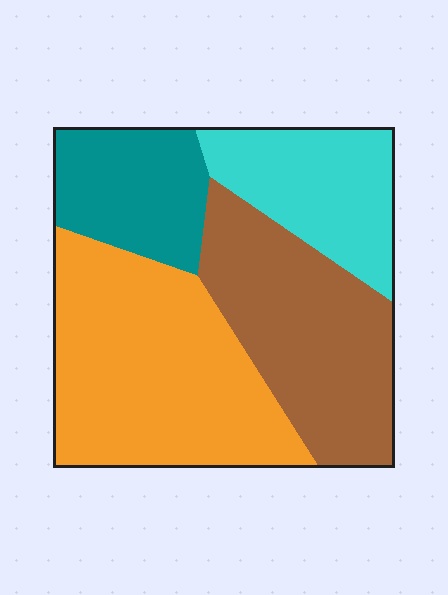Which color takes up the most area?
Orange, at roughly 35%.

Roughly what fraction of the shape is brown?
Brown covers about 30% of the shape.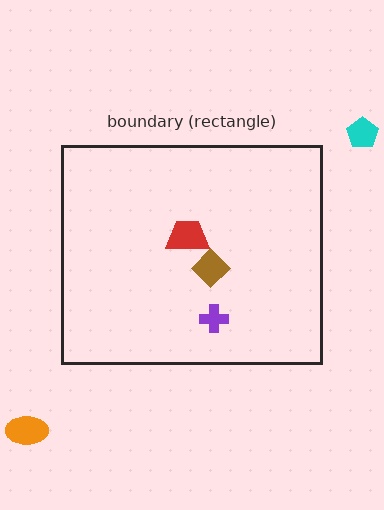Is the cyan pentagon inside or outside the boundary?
Outside.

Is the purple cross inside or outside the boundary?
Inside.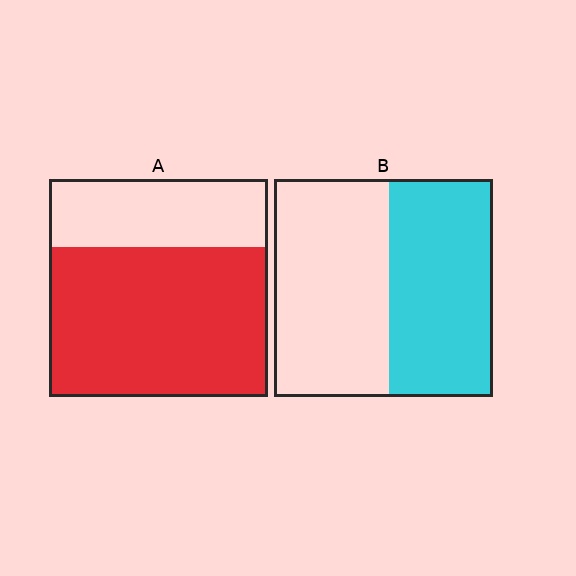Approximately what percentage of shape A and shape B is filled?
A is approximately 70% and B is approximately 45%.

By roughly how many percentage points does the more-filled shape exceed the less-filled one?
By roughly 20 percentage points (A over B).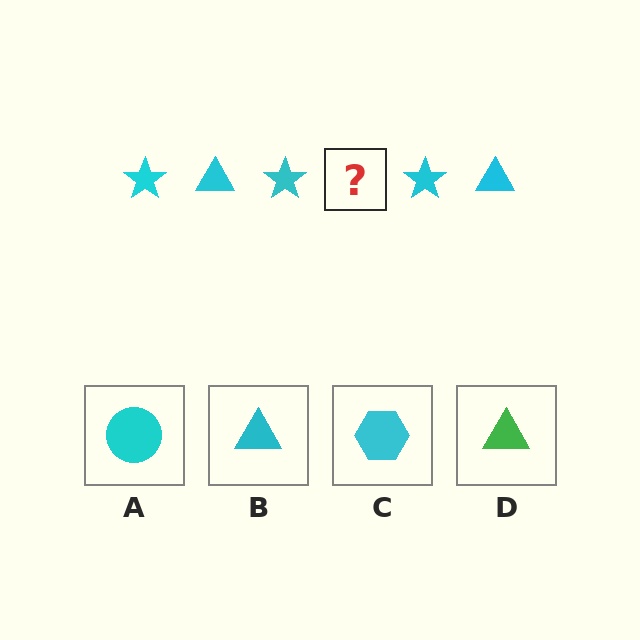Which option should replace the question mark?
Option B.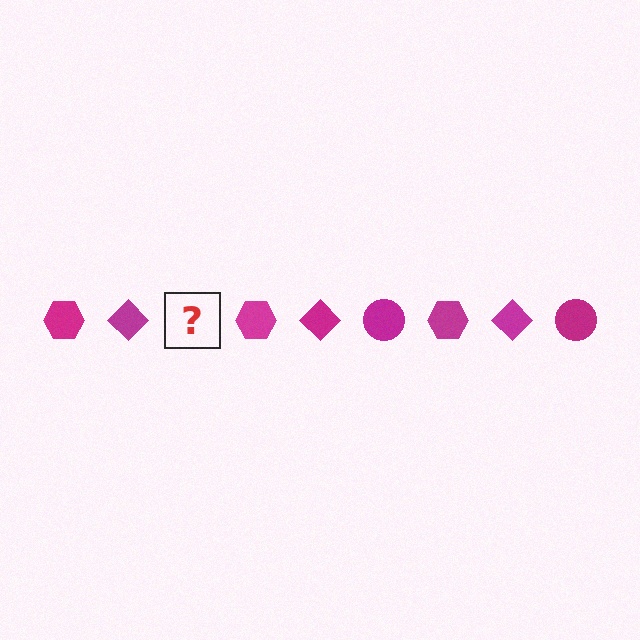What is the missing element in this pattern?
The missing element is a magenta circle.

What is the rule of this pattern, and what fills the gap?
The rule is that the pattern cycles through hexagon, diamond, circle shapes in magenta. The gap should be filled with a magenta circle.